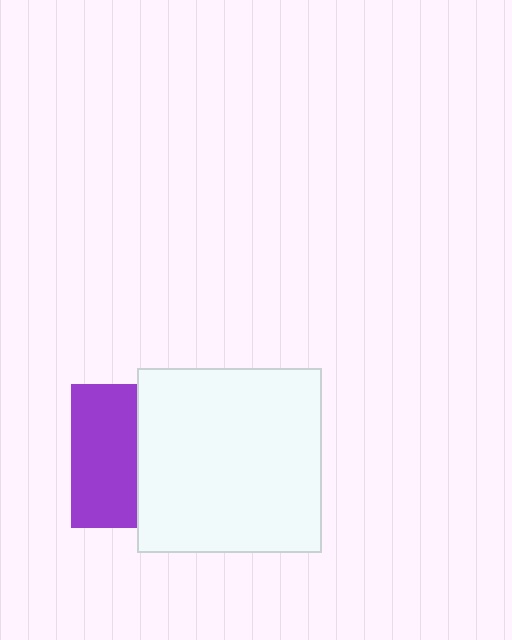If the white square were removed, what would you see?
You would see the complete purple square.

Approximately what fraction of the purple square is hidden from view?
Roughly 54% of the purple square is hidden behind the white square.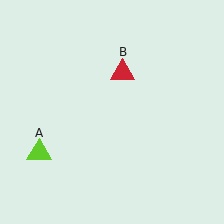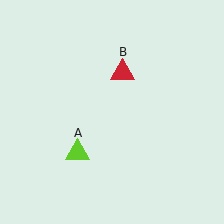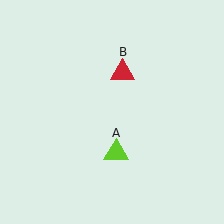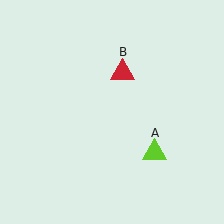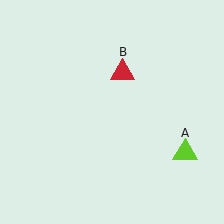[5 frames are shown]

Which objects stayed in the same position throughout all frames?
Red triangle (object B) remained stationary.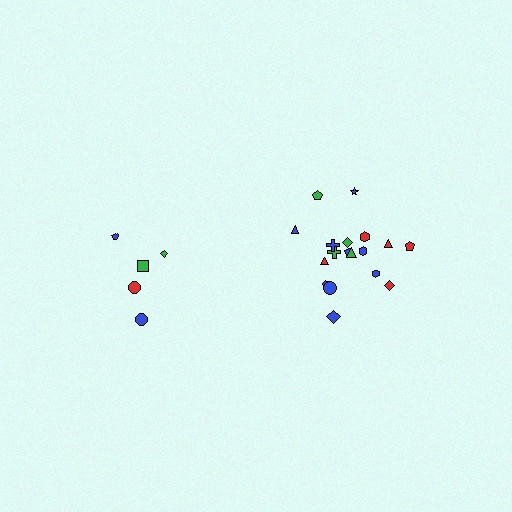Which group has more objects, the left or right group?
The right group.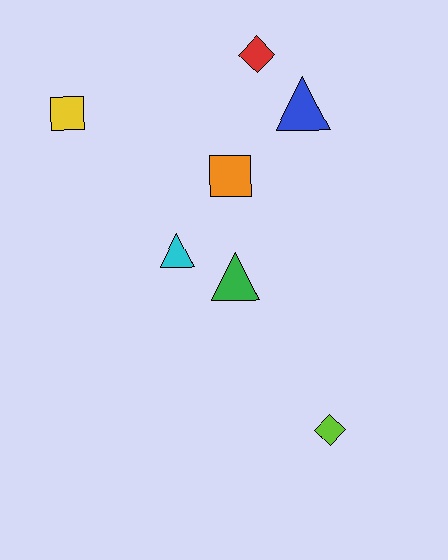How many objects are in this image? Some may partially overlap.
There are 7 objects.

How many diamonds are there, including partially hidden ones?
There are 2 diamonds.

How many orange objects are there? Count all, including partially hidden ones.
There is 1 orange object.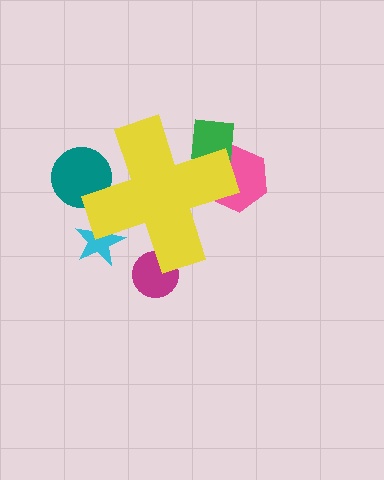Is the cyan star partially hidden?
Yes, the cyan star is partially hidden behind the yellow cross.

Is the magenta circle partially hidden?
Yes, the magenta circle is partially hidden behind the yellow cross.